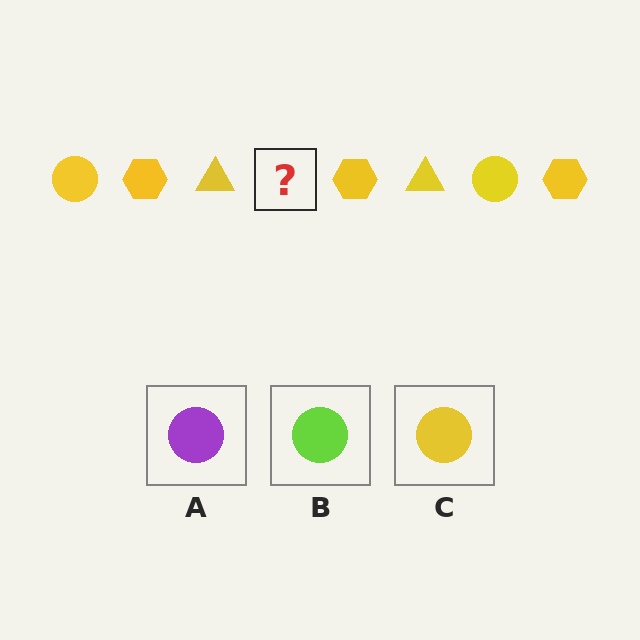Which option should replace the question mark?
Option C.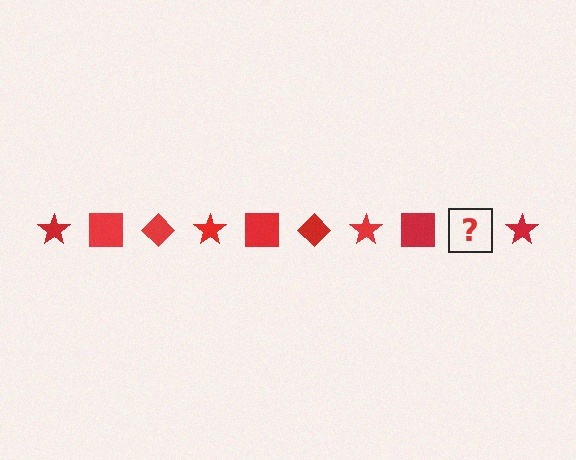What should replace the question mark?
The question mark should be replaced with a red diamond.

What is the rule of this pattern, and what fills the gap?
The rule is that the pattern cycles through star, square, diamond shapes in red. The gap should be filled with a red diamond.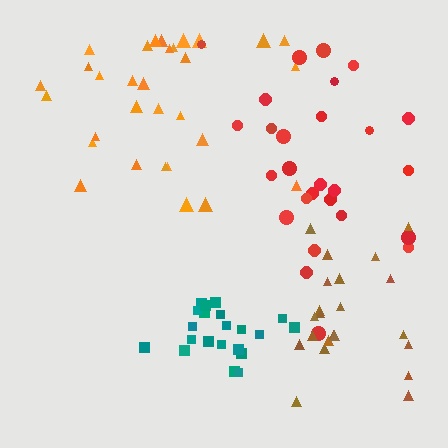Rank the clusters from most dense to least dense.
teal, brown, orange, red.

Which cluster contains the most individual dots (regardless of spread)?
Orange (31).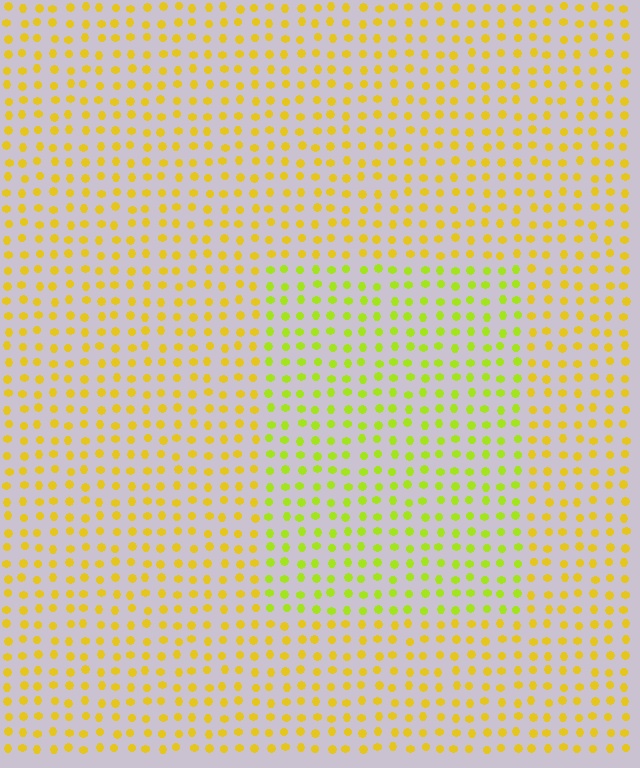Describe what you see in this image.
The image is filled with small yellow elements in a uniform arrangement. A rectangle-shaped region is visible where the elements are tinted to a slightly different hue, forming a subtle color boundary.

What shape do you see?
I see a rectangle.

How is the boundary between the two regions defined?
The boundary is defined purely by a slight shift in hue (about 29 degrees). Spacing, size, and orientation are identical on both sides.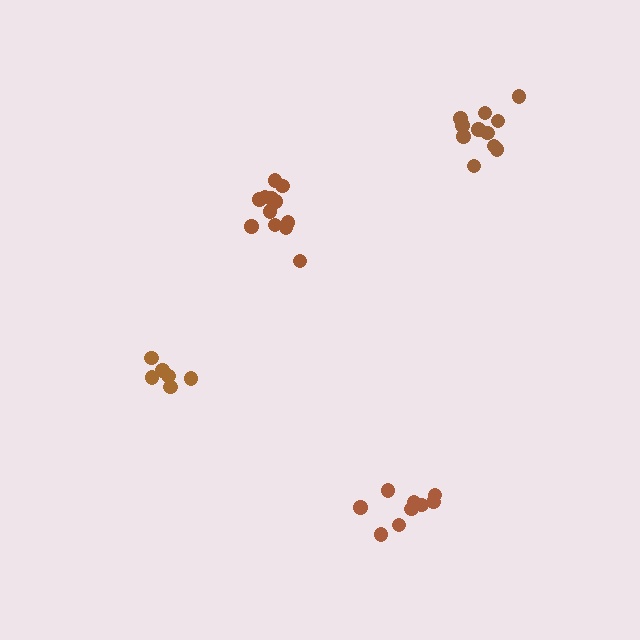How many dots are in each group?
Group 1: 11 dots, Group 2: 9 dots, Group 3: 12 dots, Group 4: 6 dots (38 total).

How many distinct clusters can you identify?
There are 4 distinct clusters.